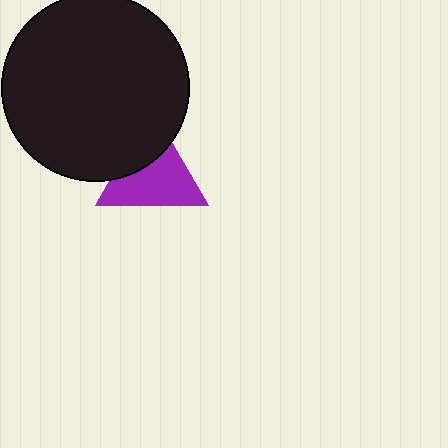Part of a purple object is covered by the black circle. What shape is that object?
It is a triangle.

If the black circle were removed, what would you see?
You would see the complete purple triangle.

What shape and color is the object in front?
The object in front is a black circle.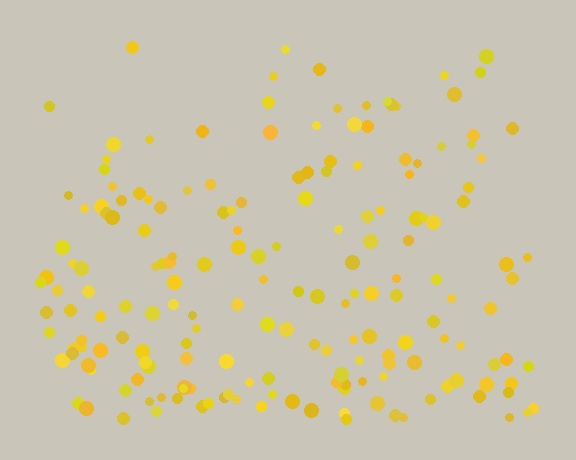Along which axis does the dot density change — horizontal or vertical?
Vertical.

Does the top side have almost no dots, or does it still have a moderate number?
Still a moderate number, just noticeably fewer than the bottom.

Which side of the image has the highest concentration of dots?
The bottom.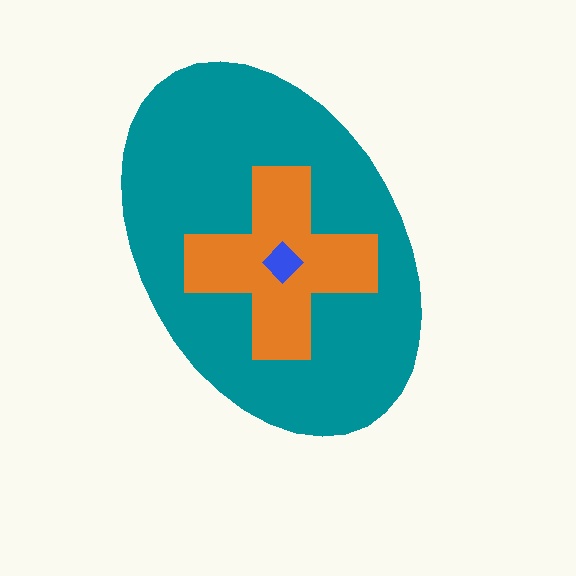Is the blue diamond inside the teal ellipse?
Yes.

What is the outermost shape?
The teal ellipse.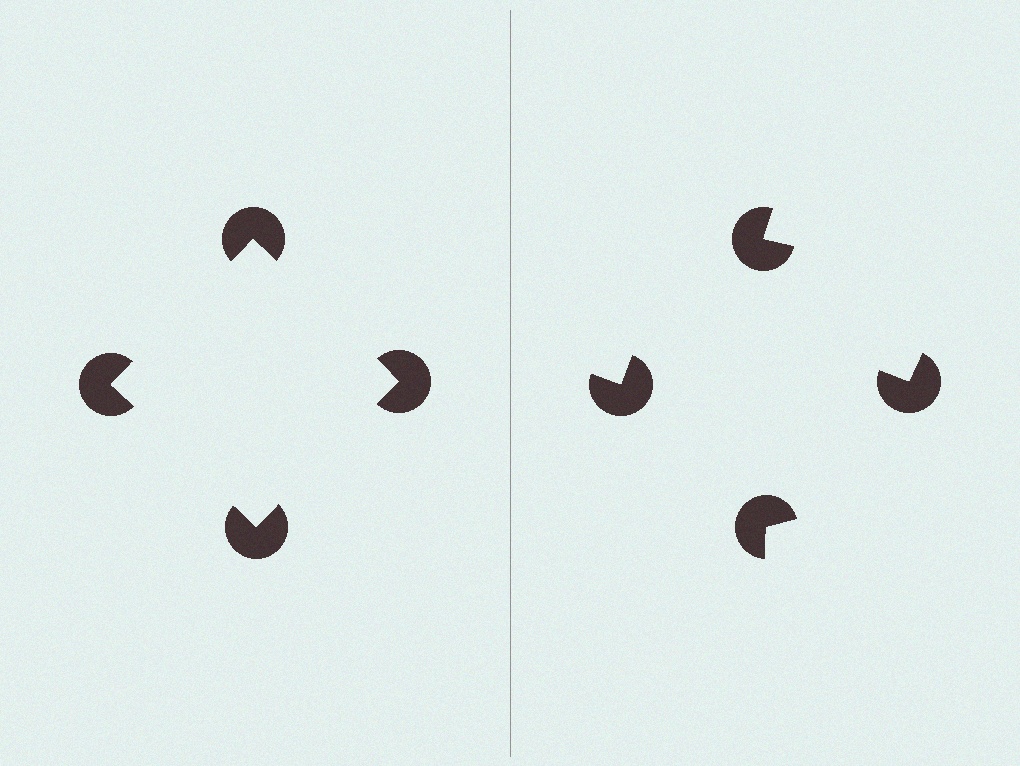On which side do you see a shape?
An illusory square appears on the left side. On the right side the wedge cuts are rotated, so no coherent shape forms.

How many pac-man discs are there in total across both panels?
8 — 4 on each side.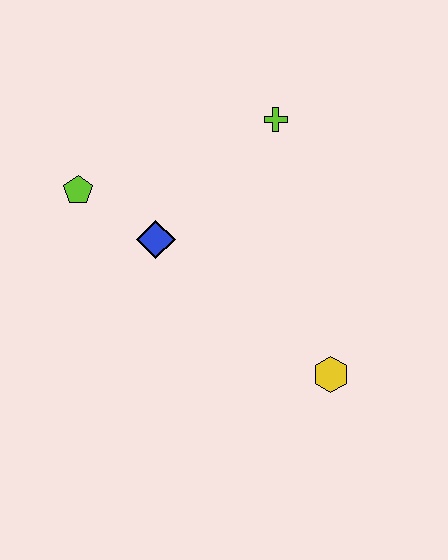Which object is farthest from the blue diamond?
The yellow hexagon is farthest from the blue diamond.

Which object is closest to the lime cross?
The blue diamond is closest to the lime cross.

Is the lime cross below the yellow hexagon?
No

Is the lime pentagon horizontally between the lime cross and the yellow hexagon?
No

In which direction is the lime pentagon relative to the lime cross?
The lime pentagon is to the left of the lime cross.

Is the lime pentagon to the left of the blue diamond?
Yes